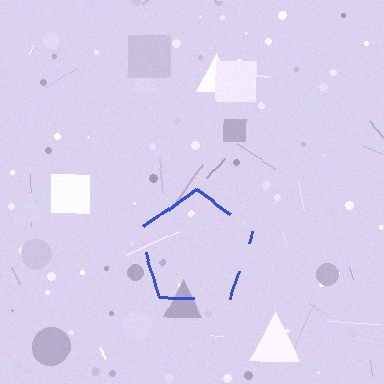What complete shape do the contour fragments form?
The contour fragments form a pentagon.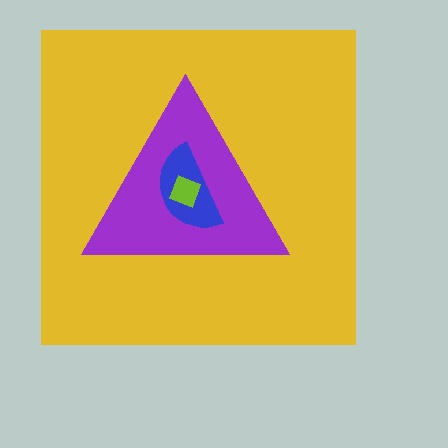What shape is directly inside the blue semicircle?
The lime diamond.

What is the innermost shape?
The lime diamond.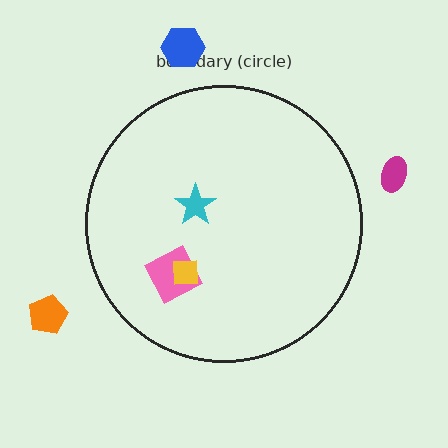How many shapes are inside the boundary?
3 inside, 3 outside.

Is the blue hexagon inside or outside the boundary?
Outside.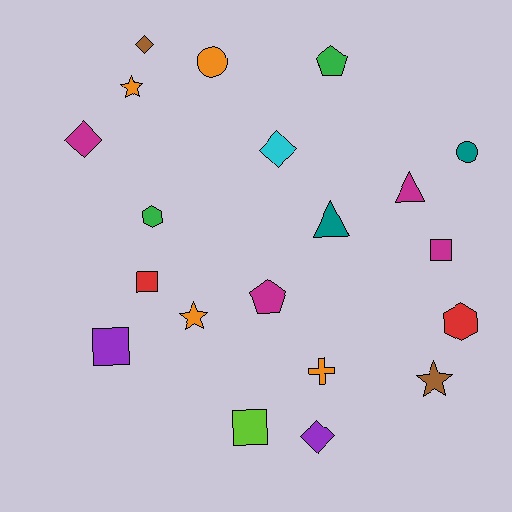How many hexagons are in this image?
There are 2 hexagons.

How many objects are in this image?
There are 20 objects.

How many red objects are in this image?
There are 2 red objects.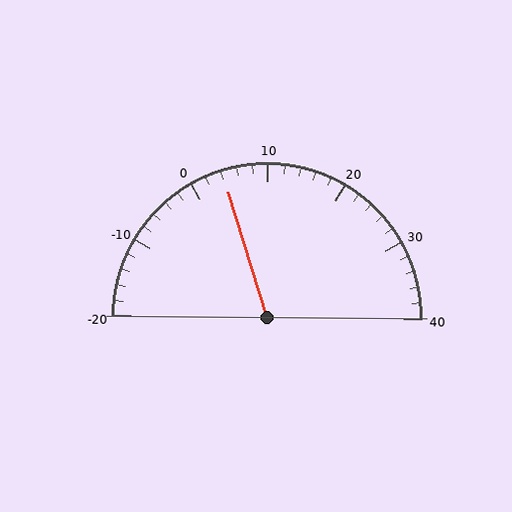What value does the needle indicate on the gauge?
The needle indicates approximately 4.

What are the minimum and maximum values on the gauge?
The gauge ranges from -20 to 40.